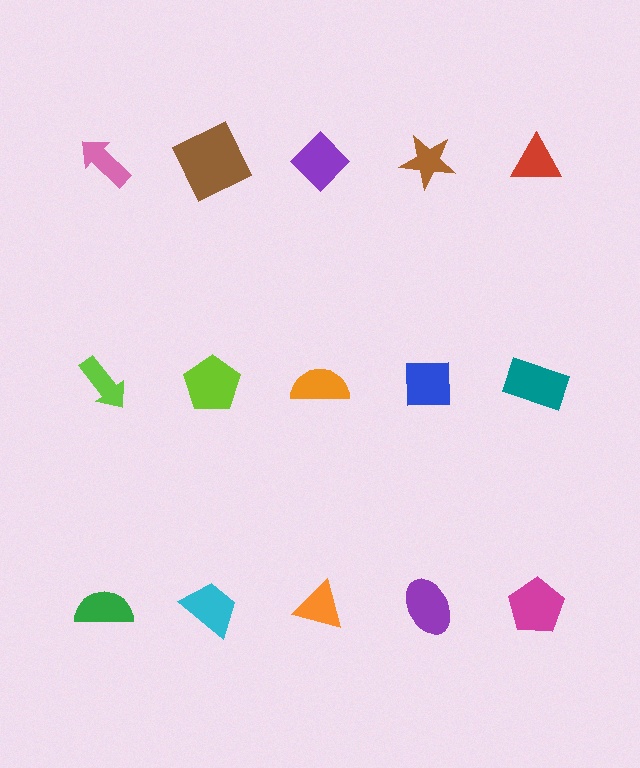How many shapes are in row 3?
5 shapes.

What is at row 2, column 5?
A teal rectangle.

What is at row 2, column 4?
A blue square.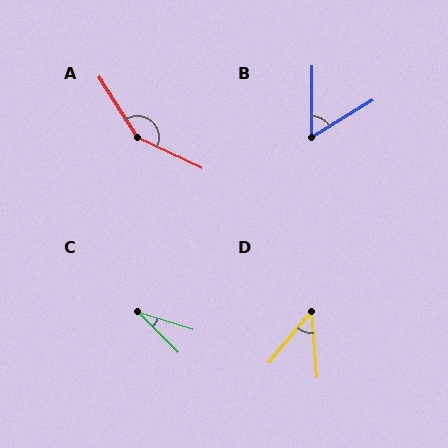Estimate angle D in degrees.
Approximately 44 degrees.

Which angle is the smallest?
C, at approximately 27 degrees.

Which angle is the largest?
A, at approximately 147 degrees.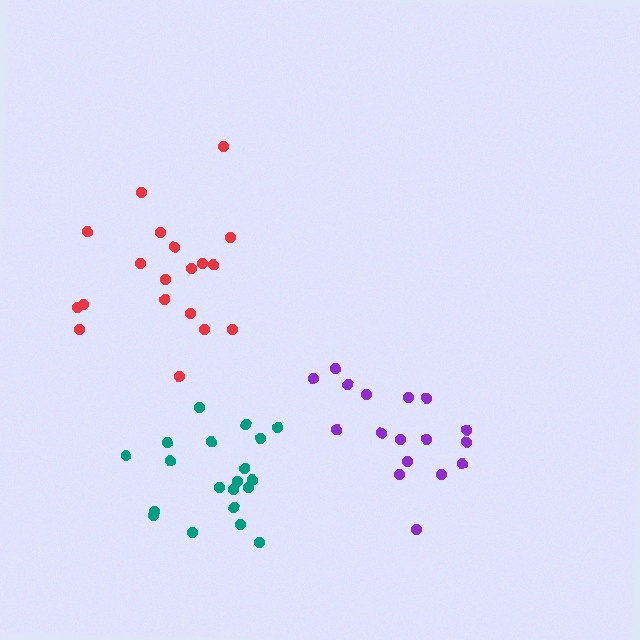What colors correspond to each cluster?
The clusters are colored: teal, red, purple.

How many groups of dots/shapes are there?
There are 3 groups.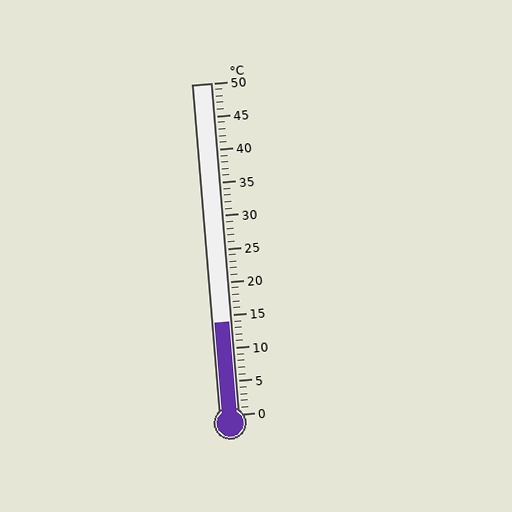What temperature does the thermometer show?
The thermometer shows approximately 14°C.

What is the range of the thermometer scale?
The thermometer scale ranges from 0°C to 50°C.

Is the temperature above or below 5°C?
The temperature is above 5°C.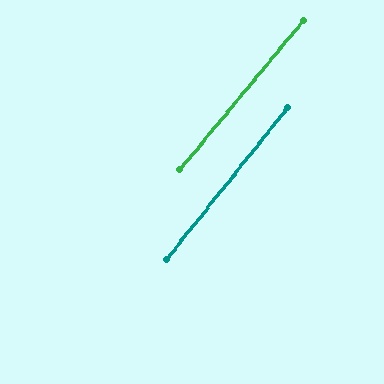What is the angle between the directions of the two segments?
Approximately 1 degree.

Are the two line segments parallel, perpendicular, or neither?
Parallel — their directions differ by only 1.0°.